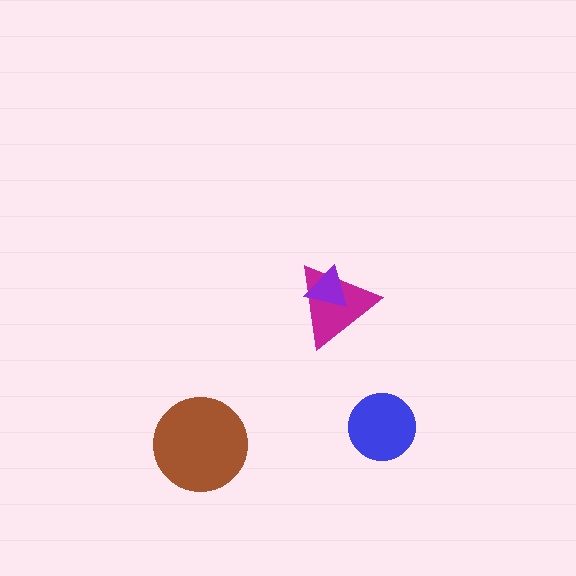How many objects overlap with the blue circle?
0 objects overlap with the blue circle.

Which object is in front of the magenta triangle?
The purple triangle is in front of the magenta triangle.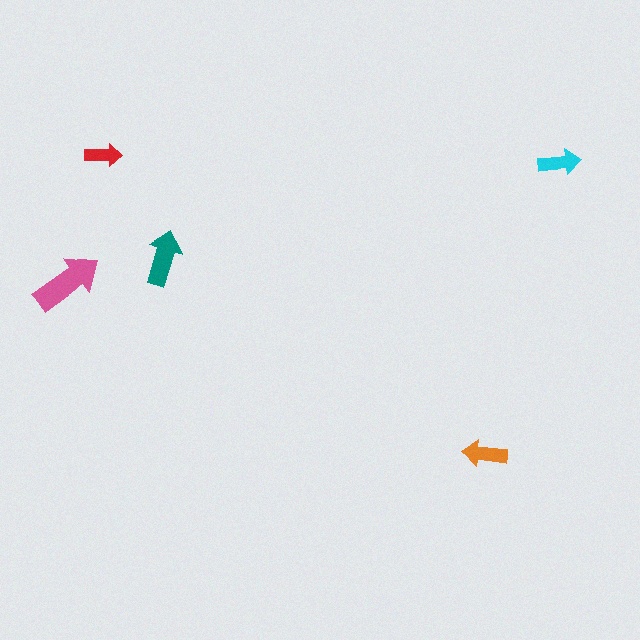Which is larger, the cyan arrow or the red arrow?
The cyan one.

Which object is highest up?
The red arrow is topmost.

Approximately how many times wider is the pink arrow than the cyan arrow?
About 1.5 times wider.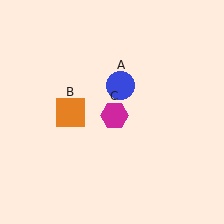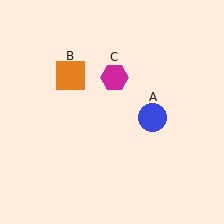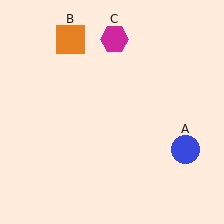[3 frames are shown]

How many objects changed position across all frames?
3 objects changed position: blue circle (object A), orange square (object B), magenta hexagon (object C).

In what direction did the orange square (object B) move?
The orange square (object B) moved up.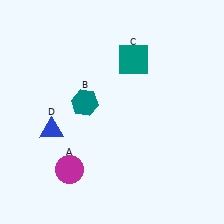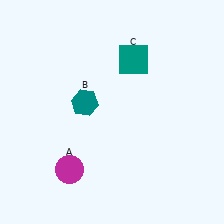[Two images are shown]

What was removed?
The blue triangle (D) was removed in Image 2.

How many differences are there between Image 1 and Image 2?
There is 1 difference between the two images.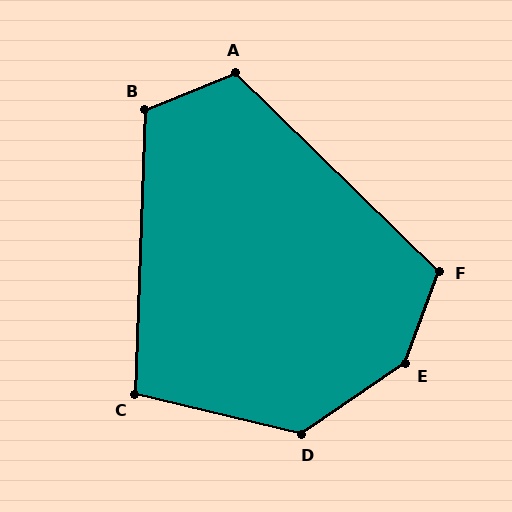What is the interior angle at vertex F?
Approximately 114 degrees (obtuse).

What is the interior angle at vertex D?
Approximately 132 degrees (obtuse).